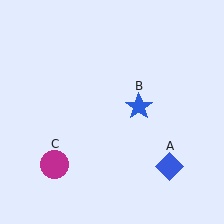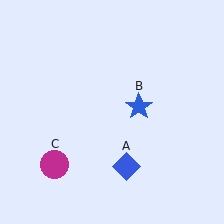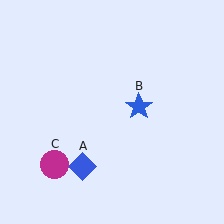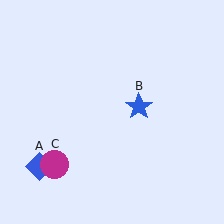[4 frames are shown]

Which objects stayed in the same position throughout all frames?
Blue star (object B) and magenta circle (object C) remained stationary.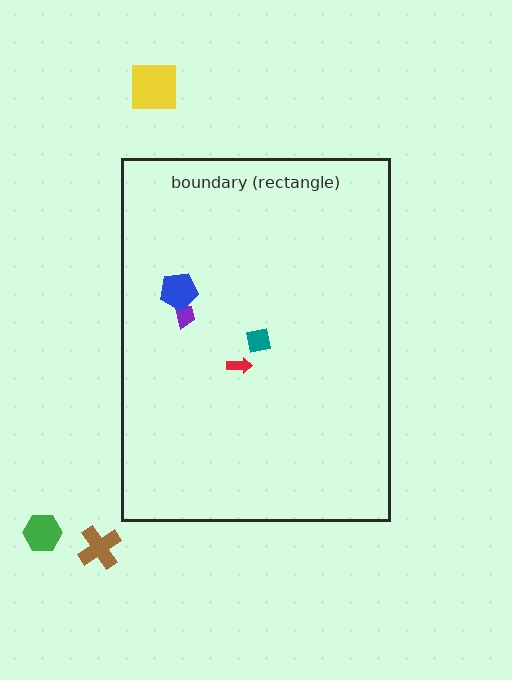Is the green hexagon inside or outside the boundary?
Outside.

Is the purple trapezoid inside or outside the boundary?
Inside.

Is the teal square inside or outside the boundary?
Inside.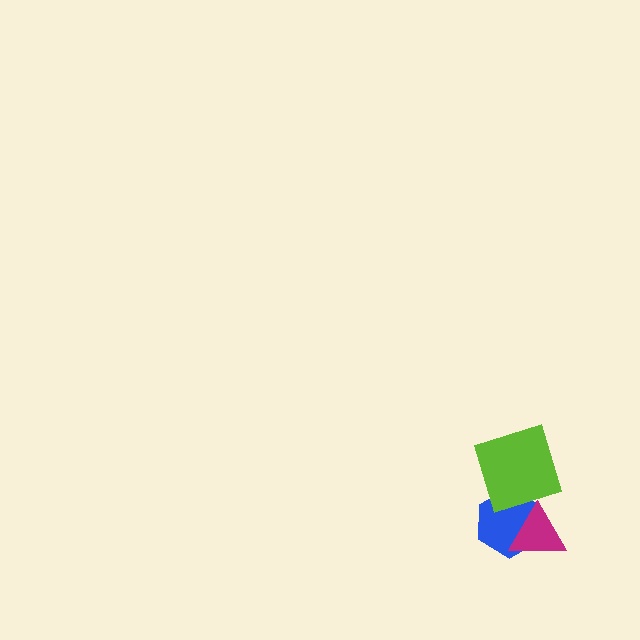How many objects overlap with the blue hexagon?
2 objects overlap with the blue hexagon.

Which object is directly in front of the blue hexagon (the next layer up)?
The magenta triangle is directly in front of the blue hexagon.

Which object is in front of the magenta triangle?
The lime diamond is in front of the magenta triangle.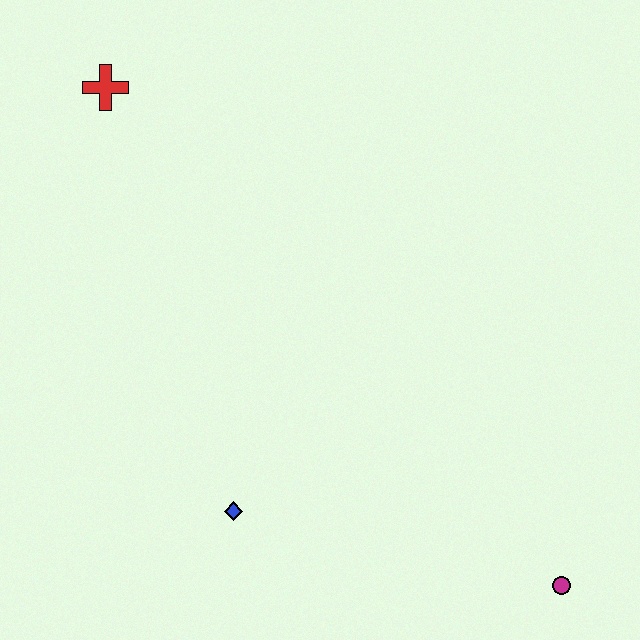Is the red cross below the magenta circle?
No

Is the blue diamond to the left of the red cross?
No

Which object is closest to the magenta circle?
The blue diamond is closest to the magenta circle.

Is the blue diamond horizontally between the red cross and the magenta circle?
Yes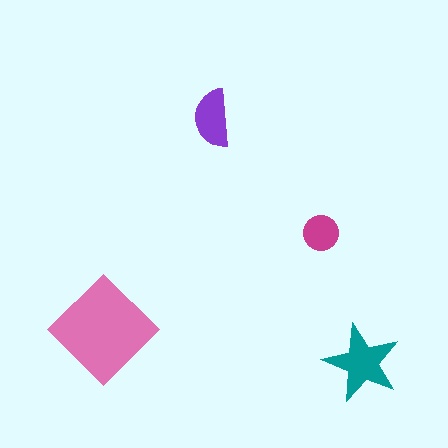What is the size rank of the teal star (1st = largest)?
2nd.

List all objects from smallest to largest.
The magenta circle, the purple semicircle, the teal star, the pink diamond.